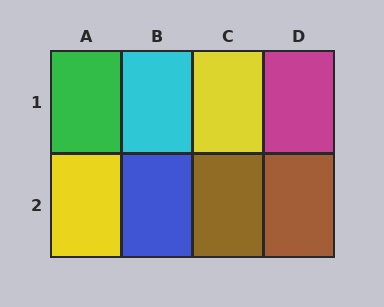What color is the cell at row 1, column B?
Cyan.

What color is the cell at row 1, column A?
Green.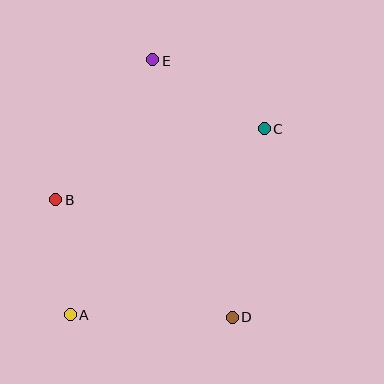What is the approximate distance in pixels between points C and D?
The distance between C and D is approximately 191 pixels.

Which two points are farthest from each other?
Points A and C are farthest from each other.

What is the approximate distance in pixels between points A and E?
The distance between A and E is approximately 268 pixels.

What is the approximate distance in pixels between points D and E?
The distance between D and E is approximately 269 pixels.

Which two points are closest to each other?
Points A and B are closest to each other.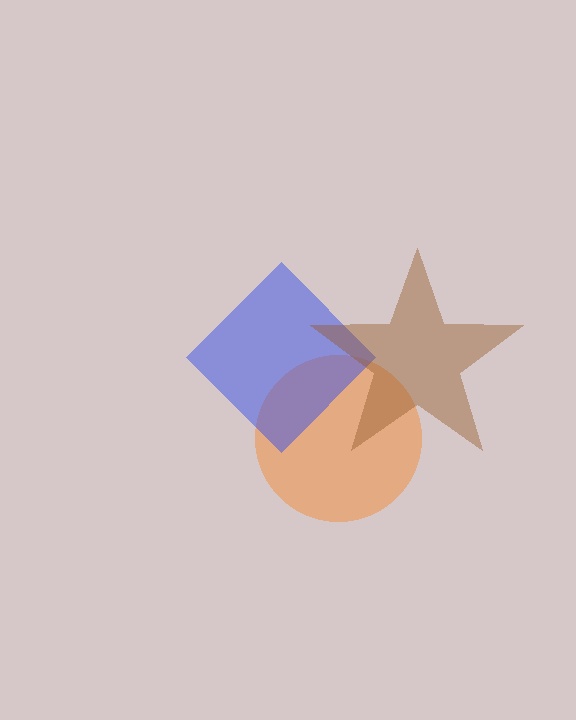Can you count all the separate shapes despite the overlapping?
Yes, there are 3 separate shapes.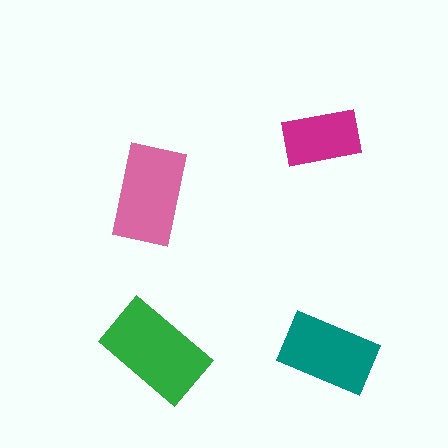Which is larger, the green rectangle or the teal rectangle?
The green one.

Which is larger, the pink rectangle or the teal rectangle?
The pink one.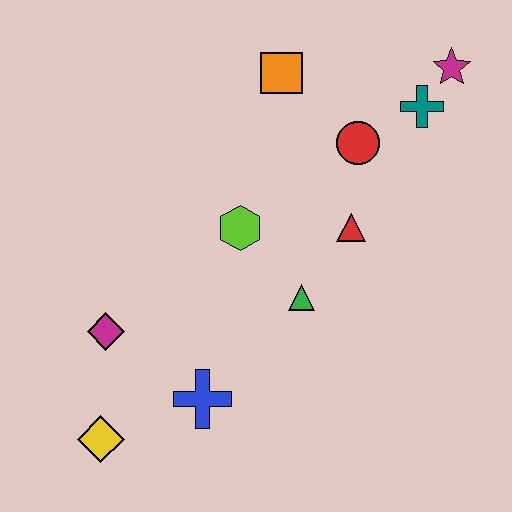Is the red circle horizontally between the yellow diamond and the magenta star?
Yes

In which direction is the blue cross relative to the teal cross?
The blue cross is below the teal cross.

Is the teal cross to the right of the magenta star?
No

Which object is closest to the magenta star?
The teal cross is closest to the magenta star.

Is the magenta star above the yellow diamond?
Yes